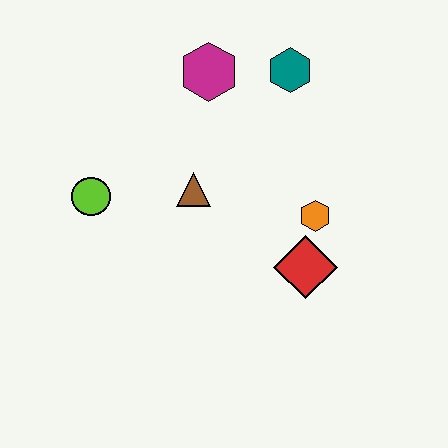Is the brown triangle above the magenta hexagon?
No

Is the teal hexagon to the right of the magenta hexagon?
Yes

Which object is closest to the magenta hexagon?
The teal hexagon is closest to the magenta hexagon.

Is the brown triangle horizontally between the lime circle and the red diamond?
Yes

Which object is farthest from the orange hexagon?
The lime circle is farthest from the orange hexagon.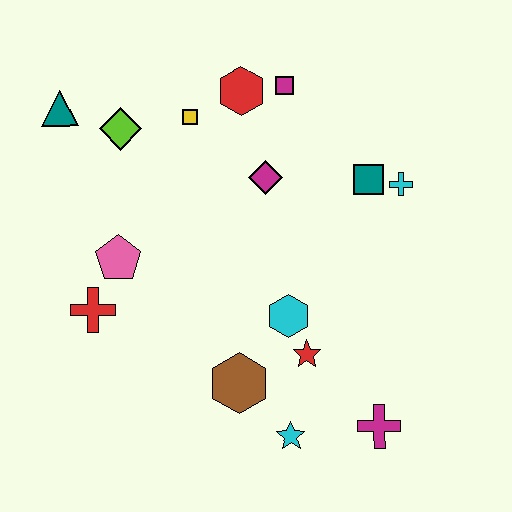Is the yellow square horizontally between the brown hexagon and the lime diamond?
Yes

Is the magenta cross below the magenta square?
Yes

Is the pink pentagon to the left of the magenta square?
Yes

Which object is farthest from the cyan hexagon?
The teal triangle is farthest from the cyan hexagon.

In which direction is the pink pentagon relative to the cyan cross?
The pink pentagon is to the left of the cyan cross.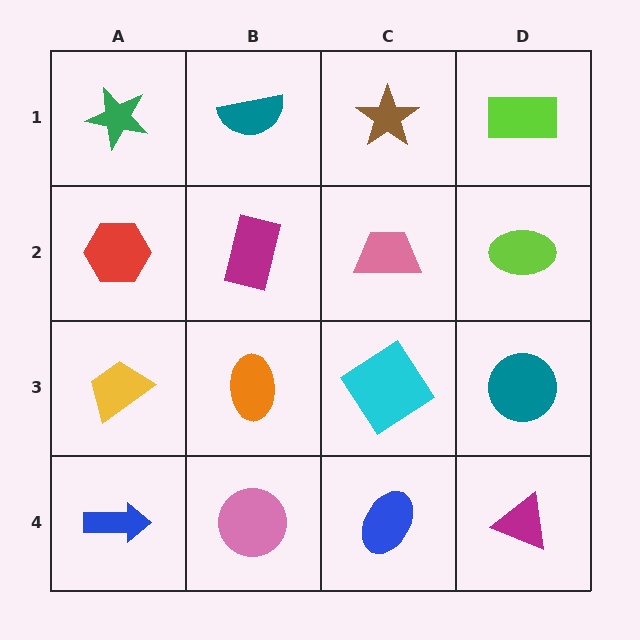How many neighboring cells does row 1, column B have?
3.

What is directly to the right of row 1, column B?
A brown star.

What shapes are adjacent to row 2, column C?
A brown star (row 1, column C), a cyan diamond (row 3, column C), a magenta rectangle (row 2, column B), a lime ellipse (row 2, column D).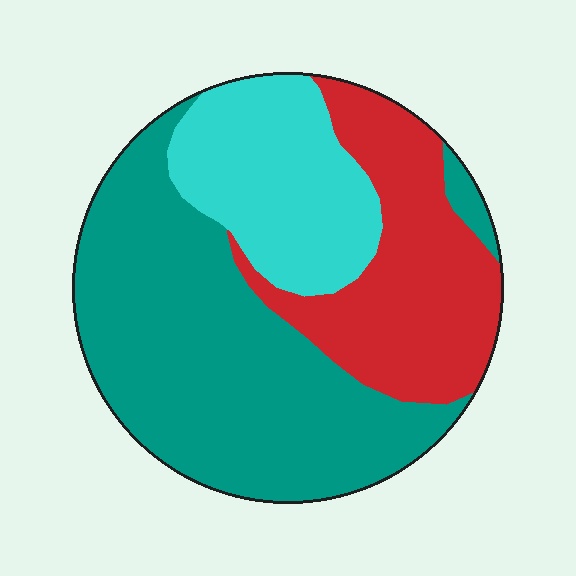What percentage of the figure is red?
Red covers 27% of the figure.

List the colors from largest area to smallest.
From largest to smallest: teal, red, cyan.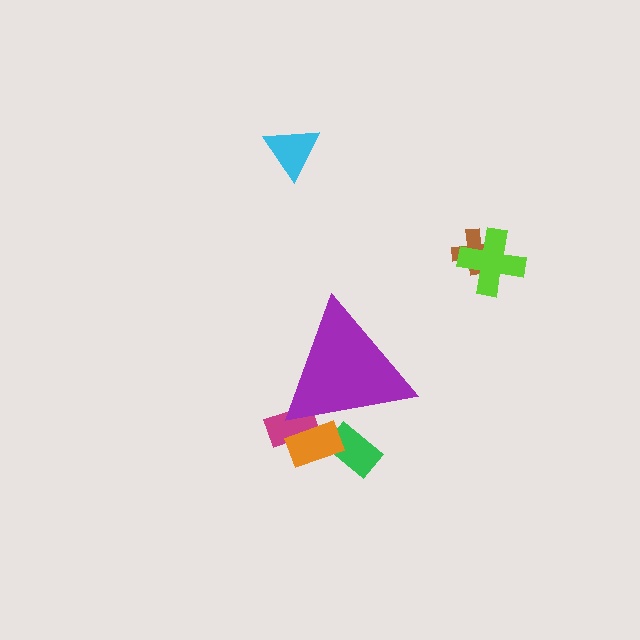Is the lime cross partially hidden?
No, the lime cross is fully visible.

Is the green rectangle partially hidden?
Yes, the green rectangle is partially hidden behind the purple triangle.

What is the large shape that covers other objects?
A purple triangle.